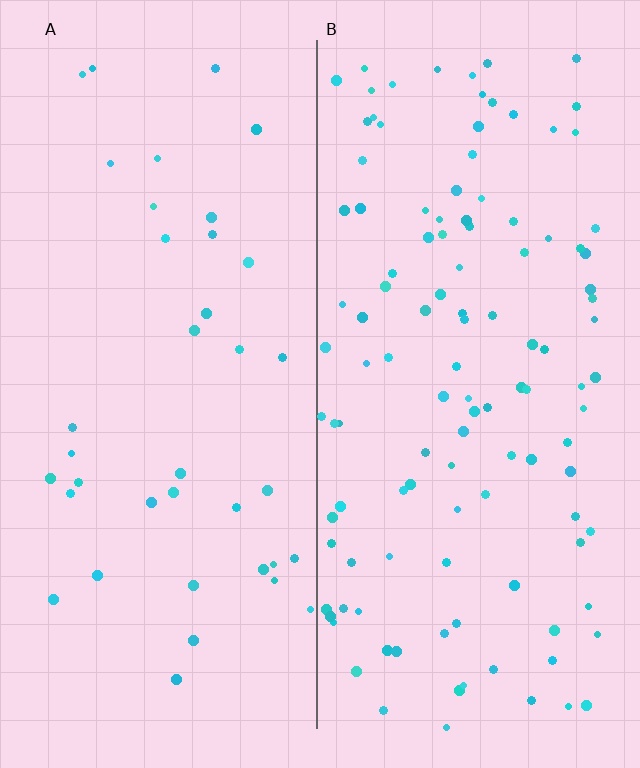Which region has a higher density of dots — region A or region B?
B (the right).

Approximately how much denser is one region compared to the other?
Approximately 3.1× — region B over region A.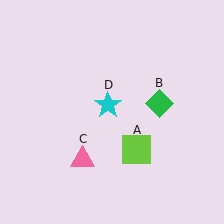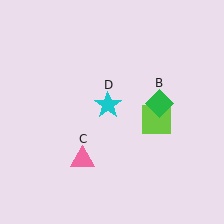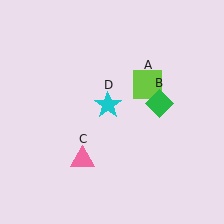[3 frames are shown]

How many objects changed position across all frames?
1 object changed position: lime square (object A).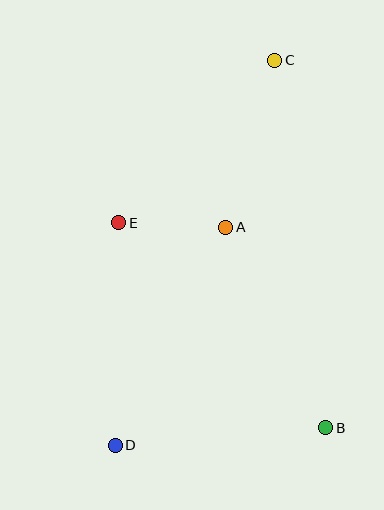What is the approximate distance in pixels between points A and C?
The distance between A and C is approximately 174 pixels.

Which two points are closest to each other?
Points A and E are closest to each other.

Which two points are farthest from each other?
Points C and D are farthest from each other.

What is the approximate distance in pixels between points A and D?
The distance between A and D is approximately 245 pixels.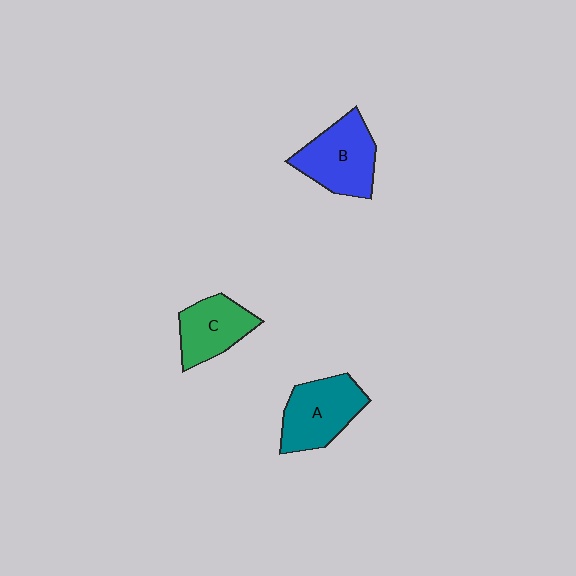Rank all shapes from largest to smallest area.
From largest to smallest: B (blue), A (teal), C (green).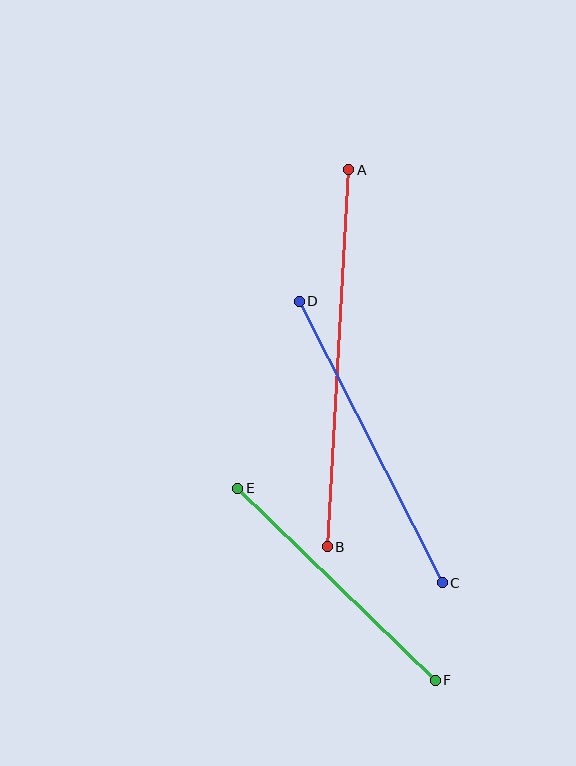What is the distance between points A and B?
The distance is approximately 378 pixels.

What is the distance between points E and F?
The distance is approximately 275 pixels.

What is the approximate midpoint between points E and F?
The midpoint is at approximately (337, 584) pixels.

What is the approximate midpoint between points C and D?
The midpoint is at approximately (371, 442) pixels.